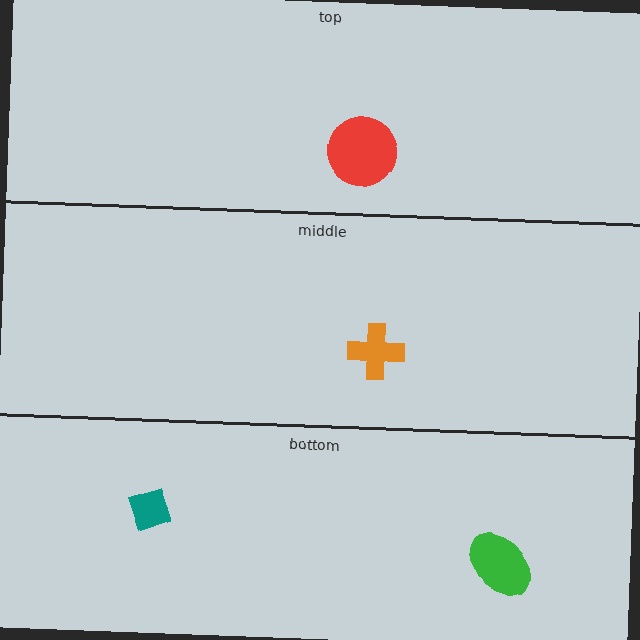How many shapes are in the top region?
1.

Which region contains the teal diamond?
The bottom region.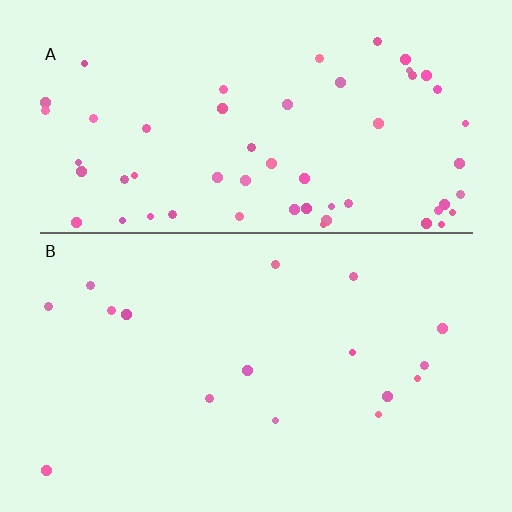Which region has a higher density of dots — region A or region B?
A (the top).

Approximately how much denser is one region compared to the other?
Approximately 3.6× — region A over region B.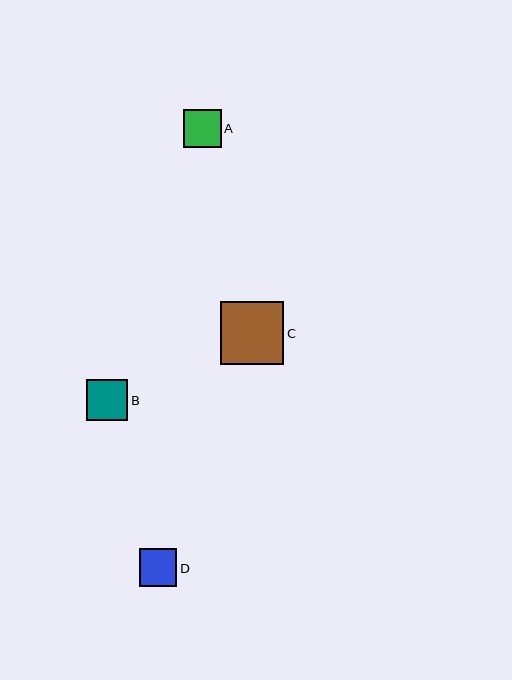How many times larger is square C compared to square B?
Square C is approximately 1.5 times the size of square B.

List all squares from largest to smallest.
From largest to smallest: C, B, D, A.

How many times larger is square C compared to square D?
Square C is approximately 1.7 times the size of square D.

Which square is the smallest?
Square A is the smallest with a size of approximately 38 pixels.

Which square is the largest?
Square C is the largest with a size of approximately 63 pixels.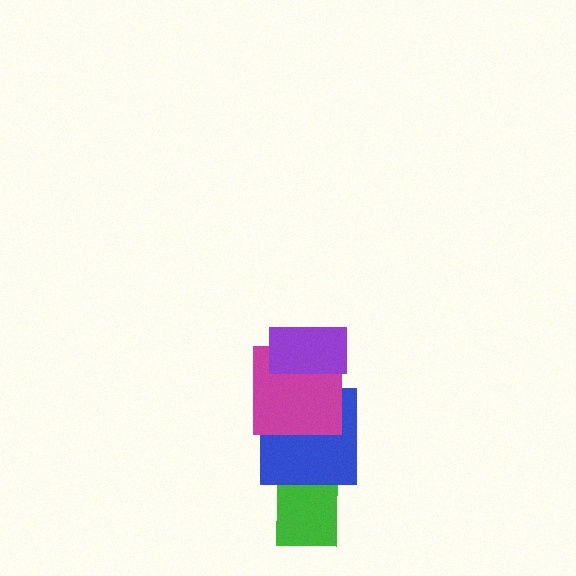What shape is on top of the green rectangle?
The blue square is on top of the green rectangle.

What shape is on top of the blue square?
The magenta square is on top of the blue square.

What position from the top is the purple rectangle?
The purple rectangle is 1st from the top.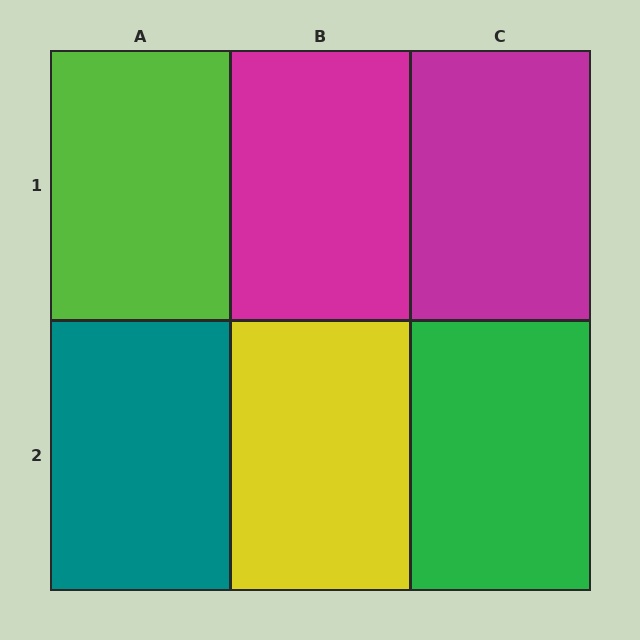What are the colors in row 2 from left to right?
Teal, yellow, green.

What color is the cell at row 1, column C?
Magenta.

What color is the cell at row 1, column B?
Magenta.